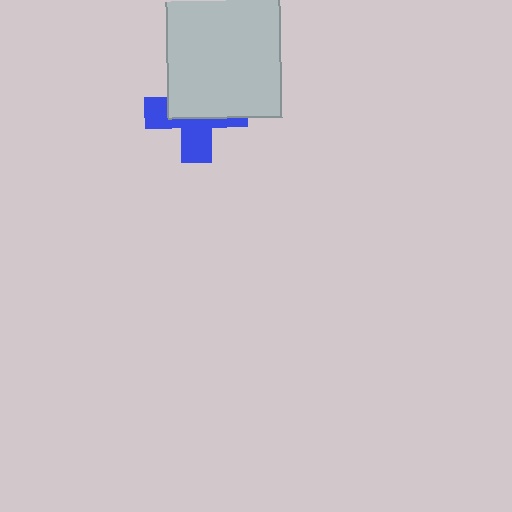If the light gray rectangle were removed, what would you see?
You would see the complete blue cross.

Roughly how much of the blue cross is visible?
About half of it is visible (roughly 47%).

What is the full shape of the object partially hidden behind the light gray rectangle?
The partially hidden object is a blue cross.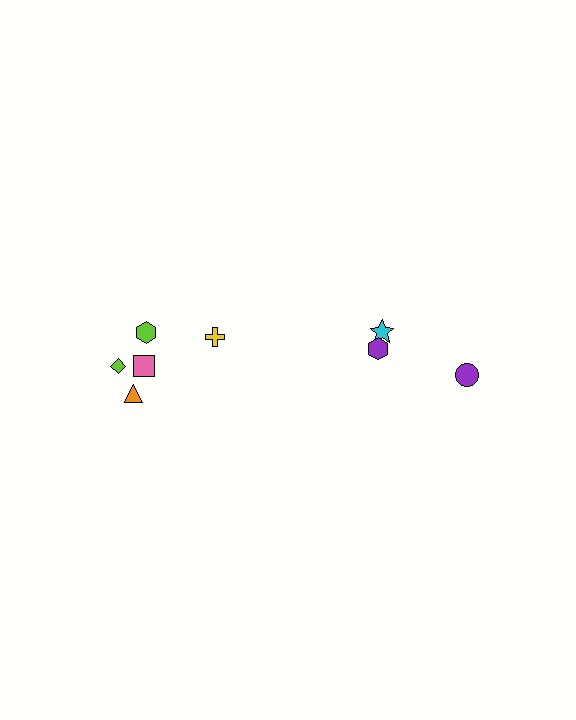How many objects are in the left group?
There are 5 objects.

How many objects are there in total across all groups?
There are 8 objects.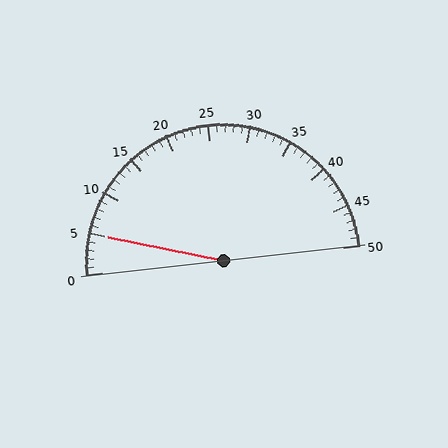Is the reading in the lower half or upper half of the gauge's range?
The reading is in the lower half of the range (0 to 50).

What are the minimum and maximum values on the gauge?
The gauge ranges from 0 to 50.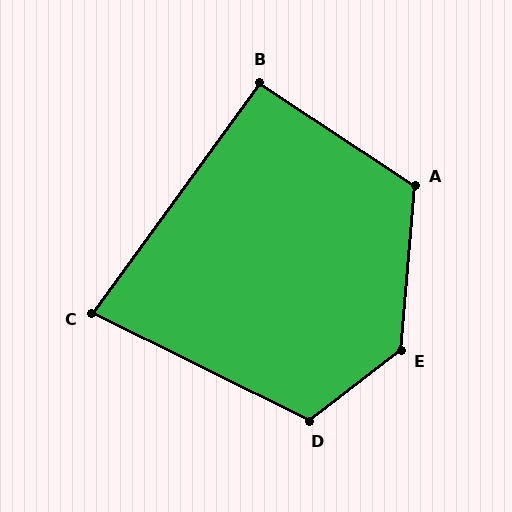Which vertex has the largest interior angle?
E, at approximately 132 degrees.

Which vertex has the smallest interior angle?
C, at approximately 80 degrees.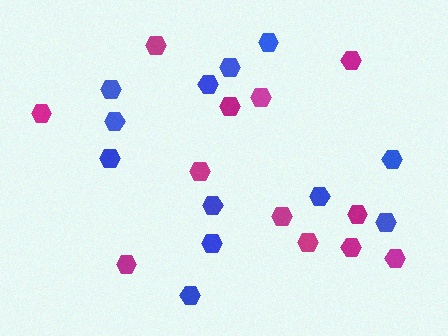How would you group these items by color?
There are 2 groups: one group of blue hexagons (12) and one group of magenta hexagons (12).